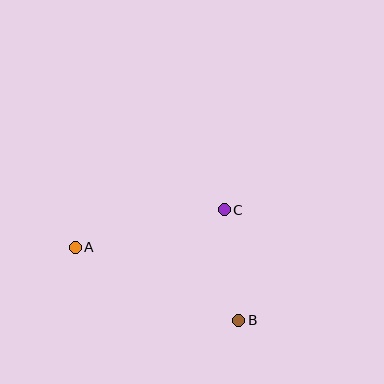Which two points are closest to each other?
Points B and C are closest to each other.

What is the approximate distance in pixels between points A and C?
The distance between A and C is approximately 154 pixels.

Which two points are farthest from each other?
Points A and B are farthest from each other.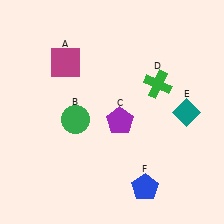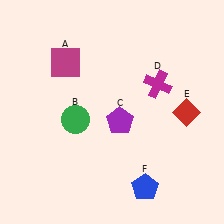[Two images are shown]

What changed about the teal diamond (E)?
In Image 1, E is teal. In Image 2, it changed to red.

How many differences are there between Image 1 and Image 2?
There are 2 differences between the two images.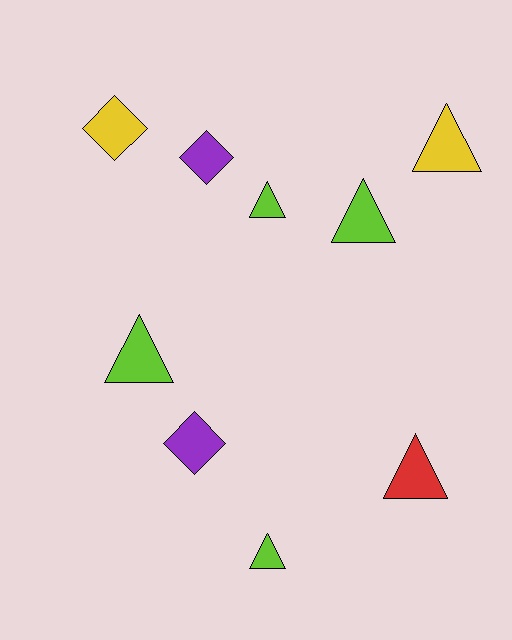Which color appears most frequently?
Lime, with 4 objects.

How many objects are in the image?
There are 9 objects.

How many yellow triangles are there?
There is 1 yellow triangle.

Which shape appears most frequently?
Triangle, with 6 objects.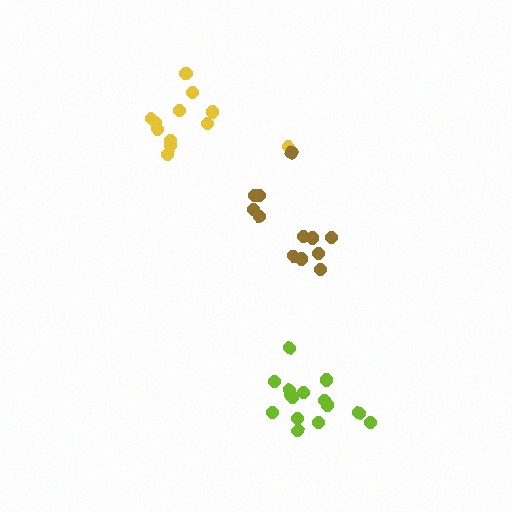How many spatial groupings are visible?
There are 3 spatial groupings.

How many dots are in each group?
Group 1: 15 dots, Group 2: 12 dots, Group 3: 12 dots (39 total).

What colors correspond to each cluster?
The clusters are colored: lime, yellow, brown.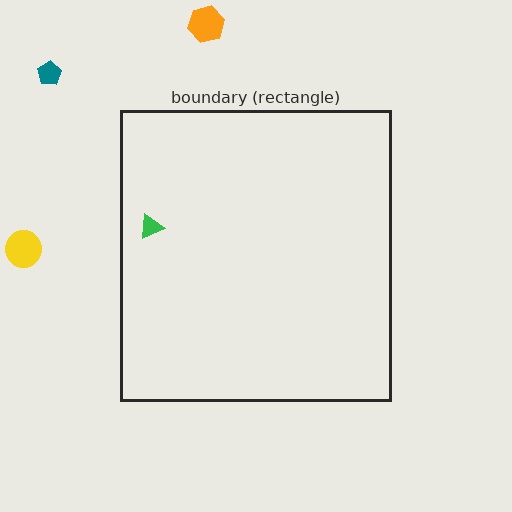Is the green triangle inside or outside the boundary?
Inside.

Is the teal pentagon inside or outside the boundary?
Outside.